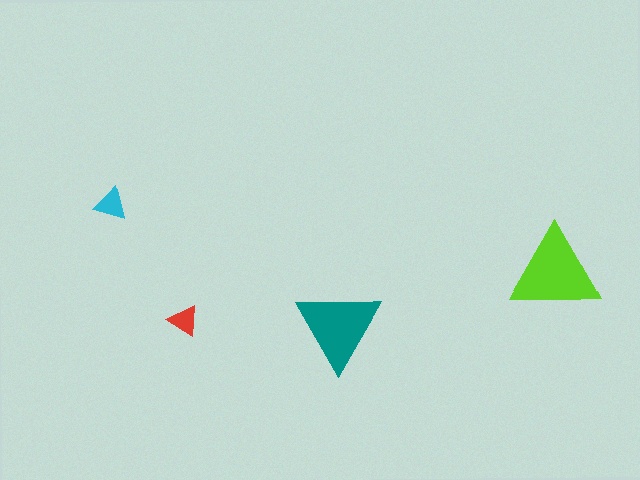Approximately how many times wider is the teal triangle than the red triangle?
About 2.5 times wider.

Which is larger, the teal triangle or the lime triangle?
The lime one.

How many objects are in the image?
There are 4 objects in the image.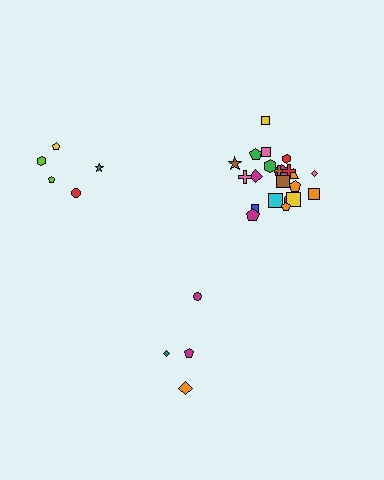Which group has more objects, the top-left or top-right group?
The top-right group.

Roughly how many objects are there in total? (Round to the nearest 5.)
Roughly 30 objects in total.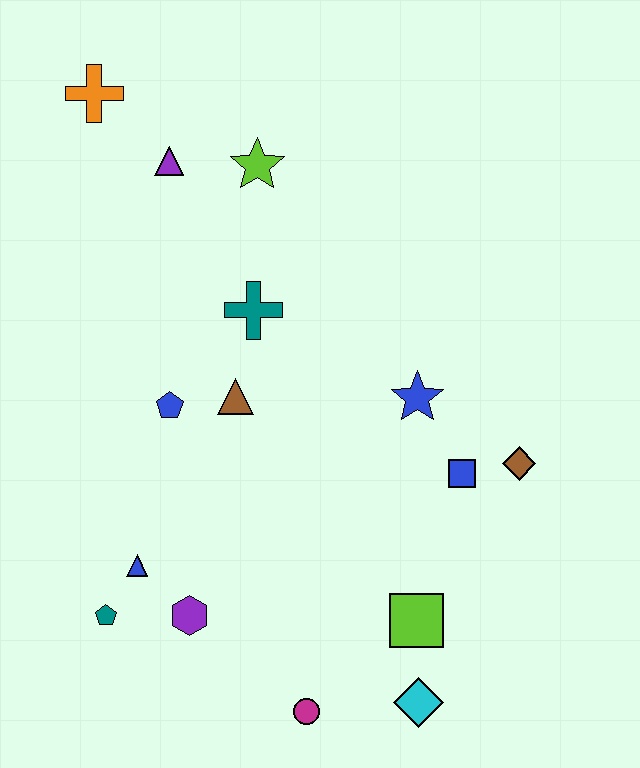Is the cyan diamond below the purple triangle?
Yes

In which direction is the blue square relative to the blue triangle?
The blue square is to the right of the blue triangle.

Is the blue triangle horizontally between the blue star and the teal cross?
No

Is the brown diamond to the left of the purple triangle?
No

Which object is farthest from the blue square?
The orange cross is farthest from the blue square.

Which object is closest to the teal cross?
The brown triangle is closest to the teal cross.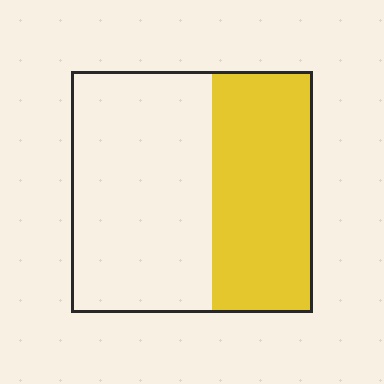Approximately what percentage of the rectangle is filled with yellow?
Approximately 40%.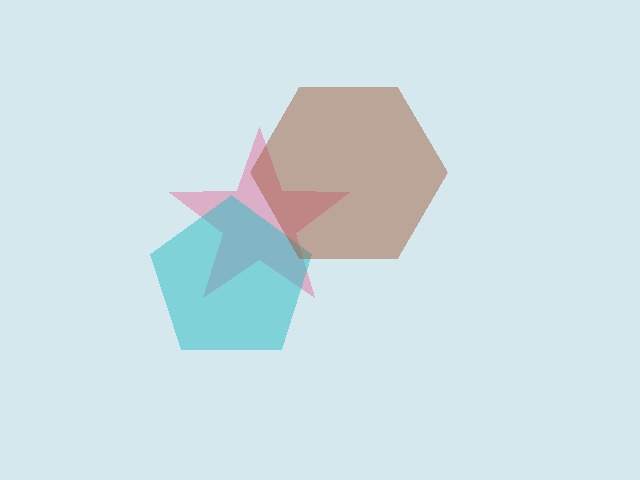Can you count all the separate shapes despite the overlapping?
Yes, there are 3 separate shapes.